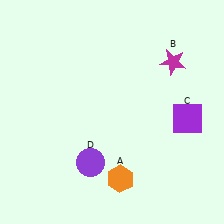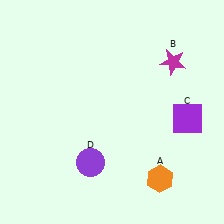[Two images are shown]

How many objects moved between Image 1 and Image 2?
1 object moved between the two images.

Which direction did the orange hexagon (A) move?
The orange hexagon (A) moved right.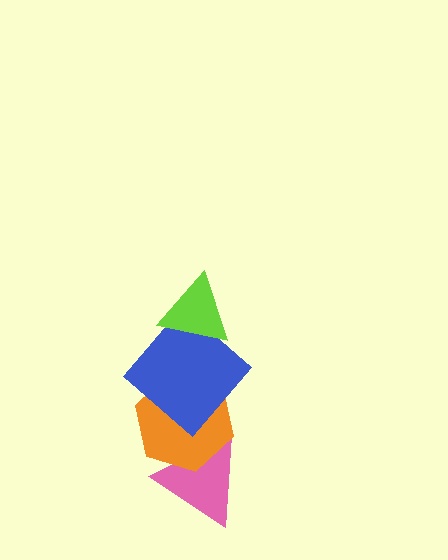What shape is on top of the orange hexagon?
The blue diamond is on top of the orange hexagon.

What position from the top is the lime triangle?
The lime triangle is 1st from the top.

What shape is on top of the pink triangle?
The orange hexagon is on top of the pink triangle.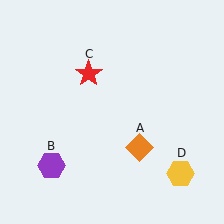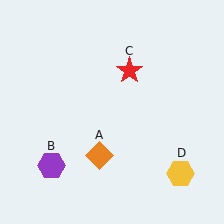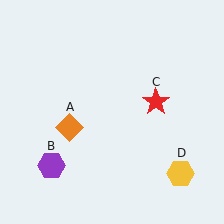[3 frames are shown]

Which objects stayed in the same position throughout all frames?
Purple hexagon (object B) and yellow hexagon (object D) remained stationary.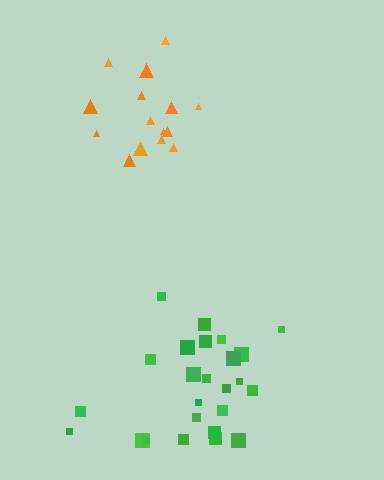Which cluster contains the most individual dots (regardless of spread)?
Green (25).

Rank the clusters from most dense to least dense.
orange, green.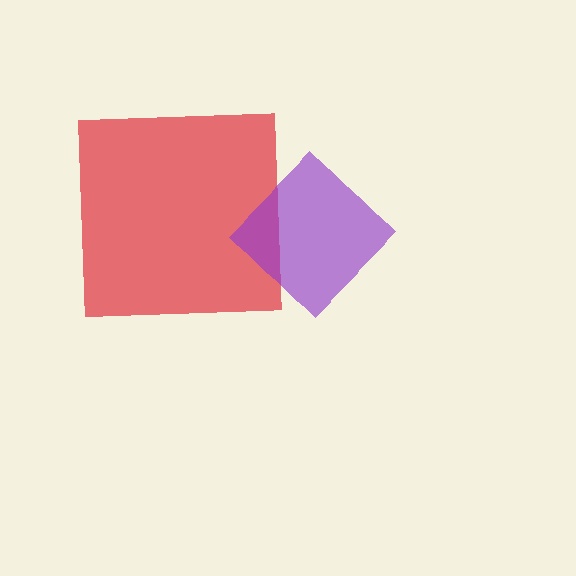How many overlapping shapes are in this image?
There are 2 overlapping shapes in the image.